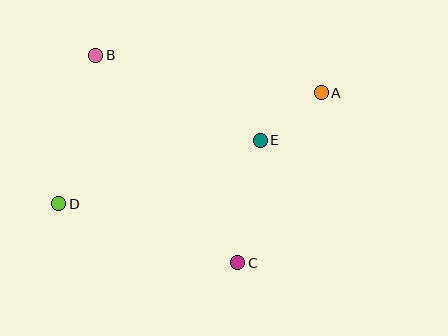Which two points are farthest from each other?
Points A and D are farthest from each other.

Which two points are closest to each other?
Points A and E are closest to each other.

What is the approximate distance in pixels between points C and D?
The distance between C and D is approximately 188 pixels.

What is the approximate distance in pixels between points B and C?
The distance between B and C is approximately 251 pixels.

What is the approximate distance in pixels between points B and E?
The distance between B and E is approximately 185 pixels.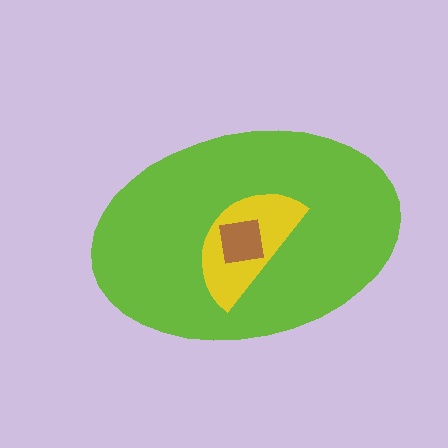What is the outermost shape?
The lime ellipse.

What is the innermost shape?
The brown square.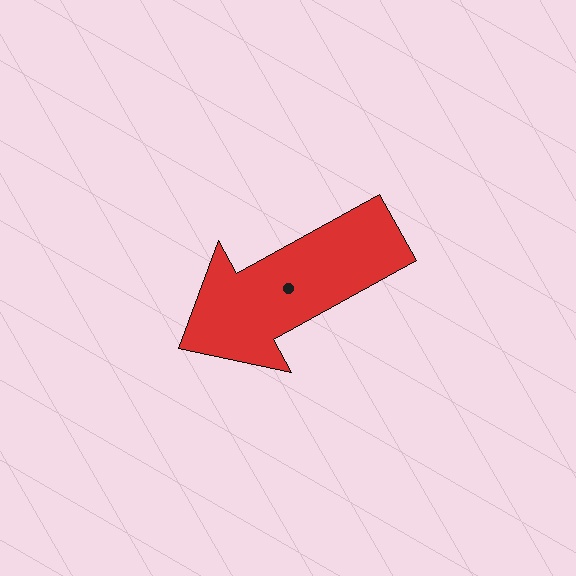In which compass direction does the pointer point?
Southwest.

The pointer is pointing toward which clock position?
Roughly 8 o'clock.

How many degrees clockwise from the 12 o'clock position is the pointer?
Approximately 241 degrees.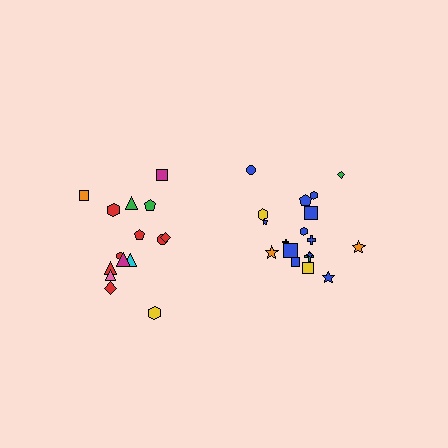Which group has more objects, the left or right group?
The right group.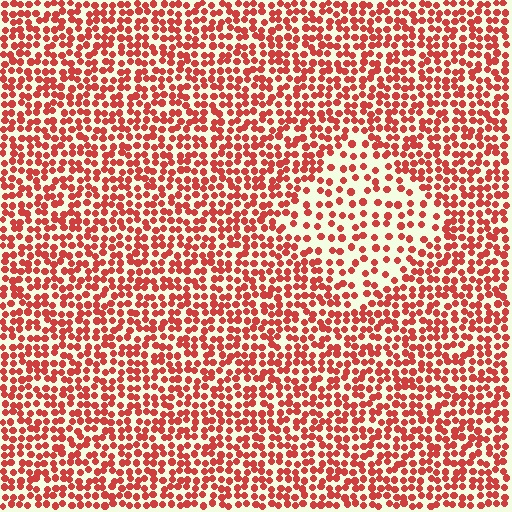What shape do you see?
I see a diamond.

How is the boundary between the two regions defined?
The boundary is defined by a change in element density (approximately 1.9x ratio). All elements are the same color, size, and shape.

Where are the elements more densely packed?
The elements are more densely packed outside the diamond boundary.